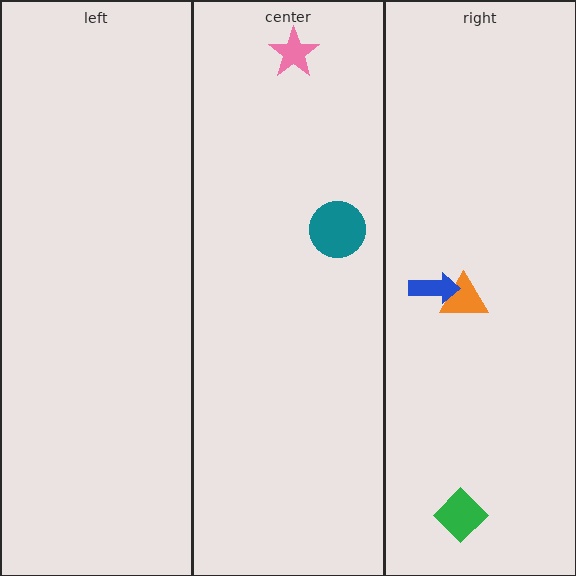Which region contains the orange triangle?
The right region.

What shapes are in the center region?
The teal circle, the pink star.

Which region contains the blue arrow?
The right region.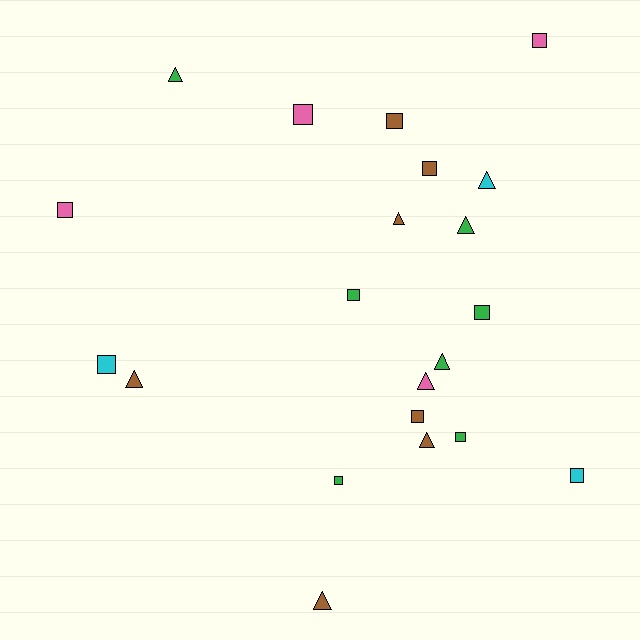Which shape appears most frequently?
Square, with 12 objects.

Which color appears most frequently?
Brown, with 7 objects.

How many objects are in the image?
There are 21 objects.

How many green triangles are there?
There are 3 green triangles.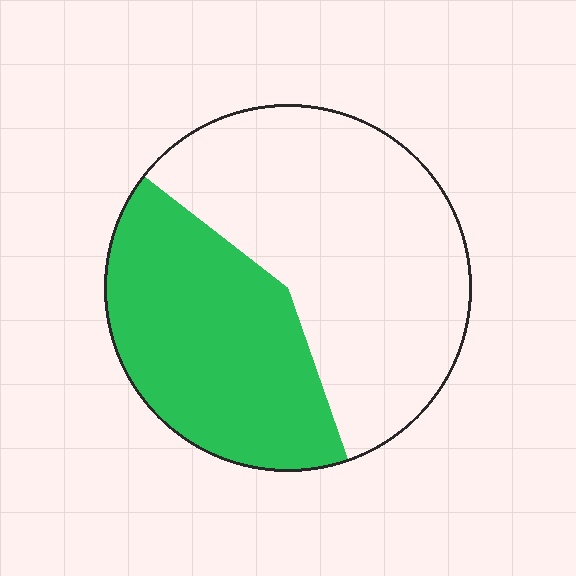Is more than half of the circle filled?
No.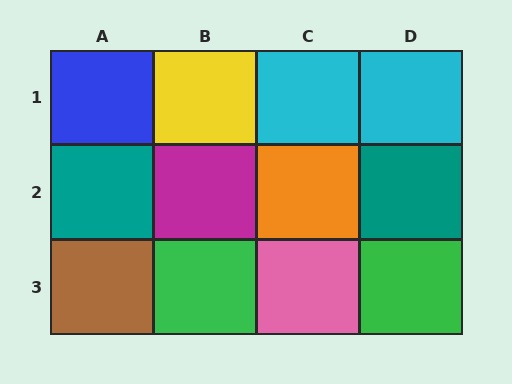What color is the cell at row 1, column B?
Yellow.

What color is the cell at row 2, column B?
Magenta.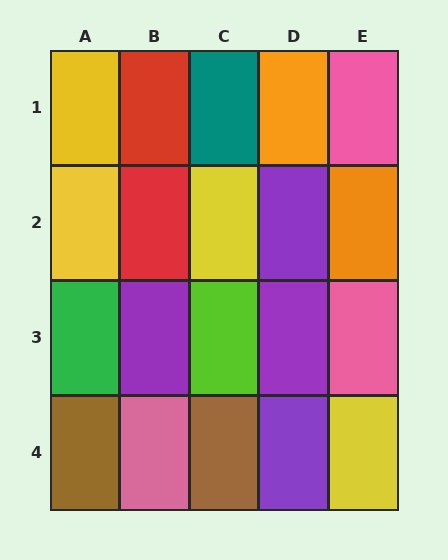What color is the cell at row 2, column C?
Yellow.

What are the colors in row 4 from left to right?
Brown, pink, brown, purple, yellow.